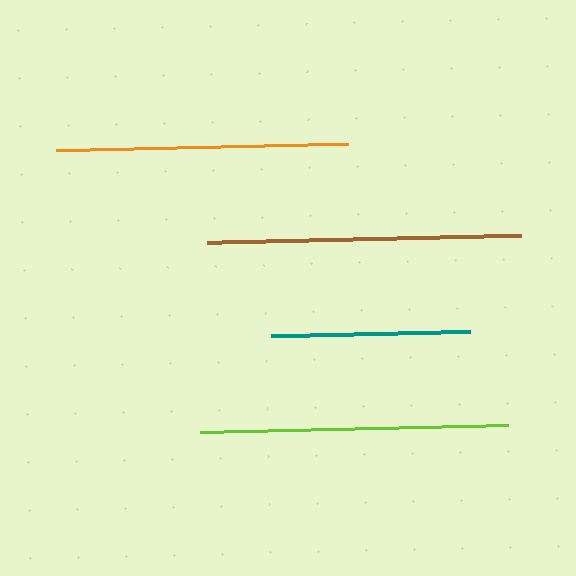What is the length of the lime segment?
The lime segment is approximately 308 pixels long.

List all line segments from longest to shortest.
From longest to shortest: brown, lime, orange, teal.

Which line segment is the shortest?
The teal line is the shortest at approximately 199 pixels.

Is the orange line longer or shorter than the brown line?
The brown line is longer than the orange line.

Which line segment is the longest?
The brown line is the longest at approximately 314 pixels.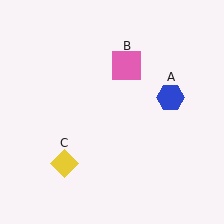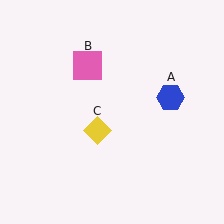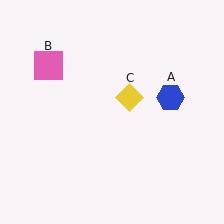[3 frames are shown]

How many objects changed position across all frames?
2 objects changed position: pink square (object B), yellow diamond (object C).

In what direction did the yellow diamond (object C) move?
The yellow diamond (object C) moved up and to the right.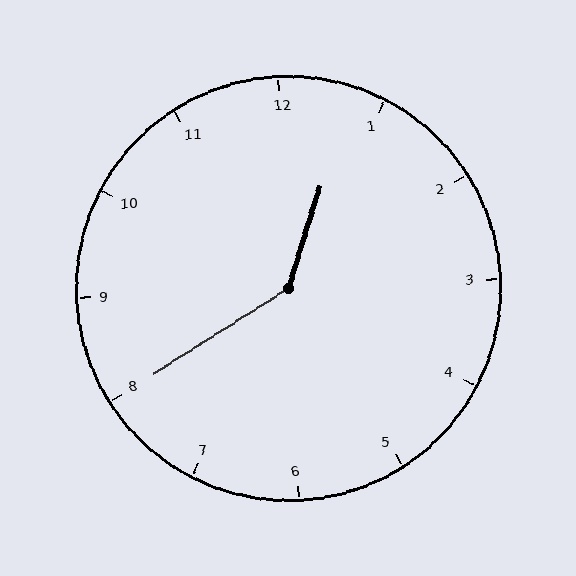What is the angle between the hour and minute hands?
Approximately 140 degrees.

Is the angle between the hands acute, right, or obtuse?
It is obtuse.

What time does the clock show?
12:40.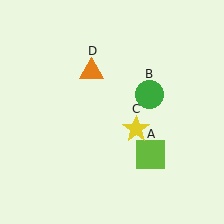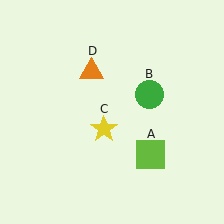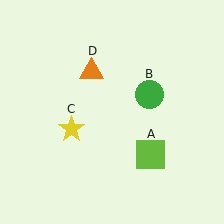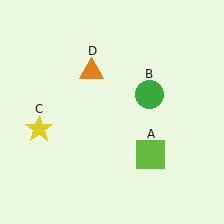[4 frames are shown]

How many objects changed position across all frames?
1 object changed position: yellow star (object C).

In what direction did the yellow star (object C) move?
The yellow star (object C) moved left.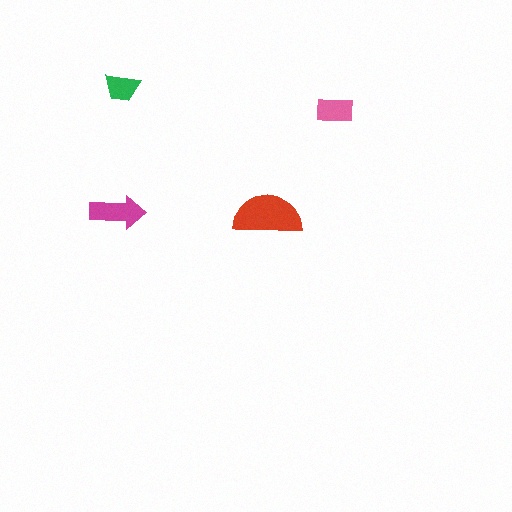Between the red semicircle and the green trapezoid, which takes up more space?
The red semicircle.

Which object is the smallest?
The green trapezoid.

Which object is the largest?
The red semicircle.